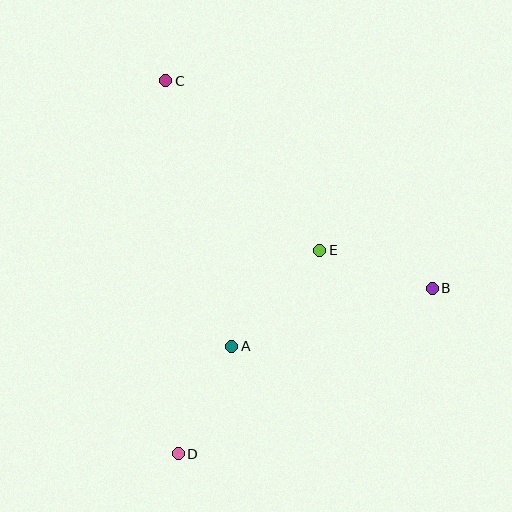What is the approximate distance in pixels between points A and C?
The distance between A and C is approximately 274 pixels.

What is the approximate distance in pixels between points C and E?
The distance between C and E is approximately 229 pixels.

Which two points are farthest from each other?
Points C and D are farthest from each other.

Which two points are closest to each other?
Points B and E are closest to each other.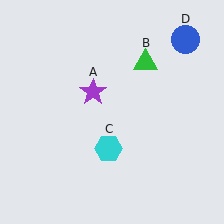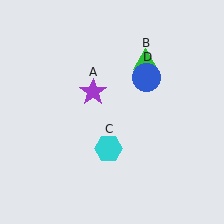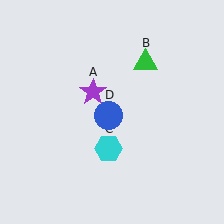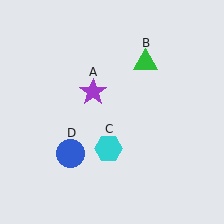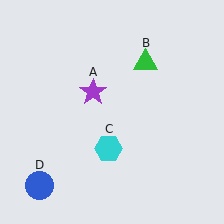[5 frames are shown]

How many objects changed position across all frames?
1 object changed position: blue circle (object D).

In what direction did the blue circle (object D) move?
The blue circle (object D) moved down and to the left.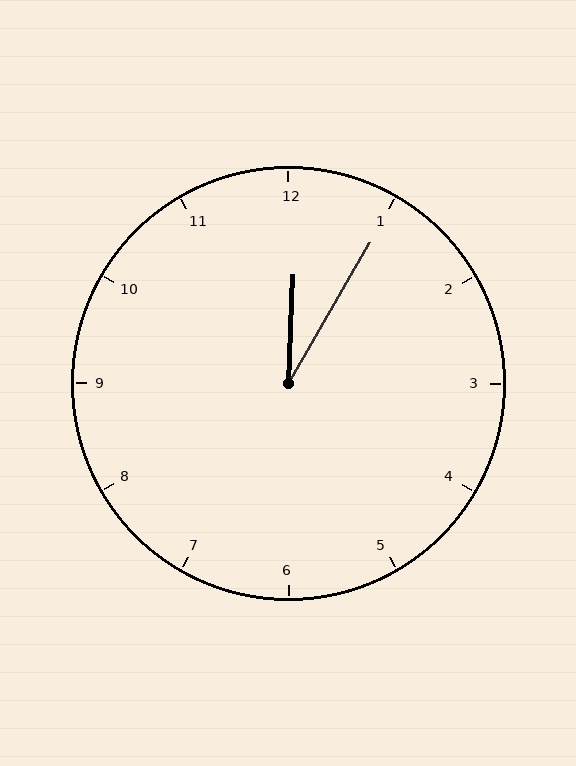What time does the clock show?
12:05.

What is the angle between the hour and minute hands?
Approximately 28 degrees.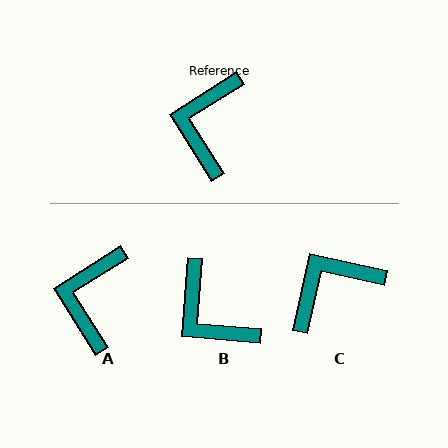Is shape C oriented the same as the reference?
No, it is off by about 45 degrees.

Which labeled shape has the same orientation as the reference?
A.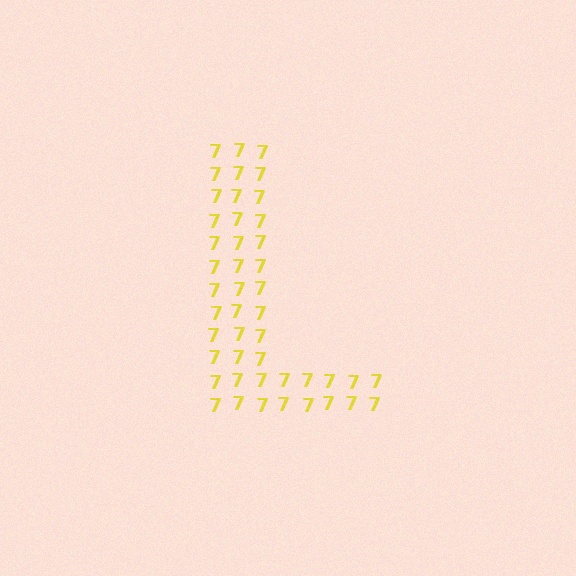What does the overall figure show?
The overall figure shows the letter L.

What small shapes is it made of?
It is made of small digit 7's.